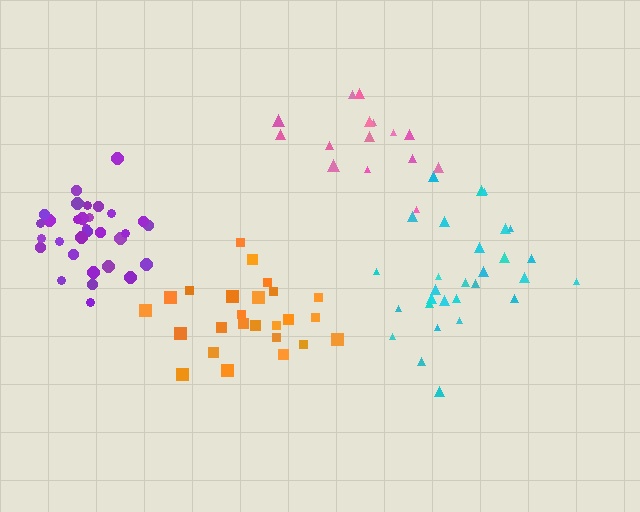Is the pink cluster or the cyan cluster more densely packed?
Cyan.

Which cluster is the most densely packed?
Purple.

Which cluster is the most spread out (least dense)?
Pink.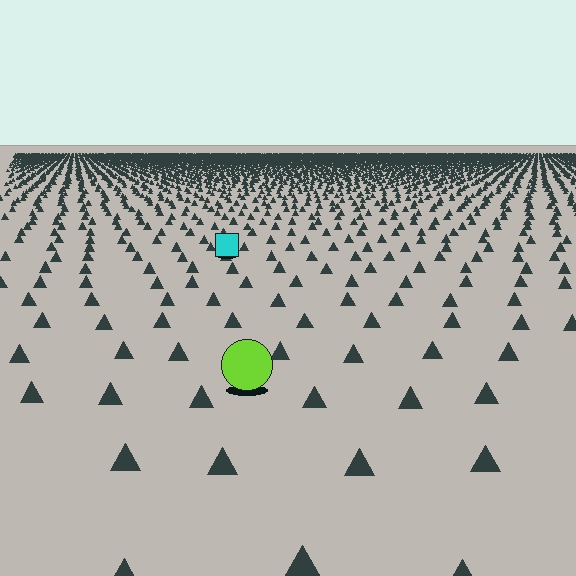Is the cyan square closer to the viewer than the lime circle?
No. The lime circle is closer — you can tell from the texture gradient: the ground texture is coarser near it.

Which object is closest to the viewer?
The lime circle is closest. The texture marks near it are larger and more spread out.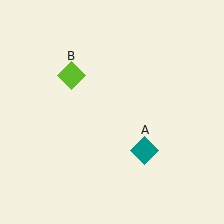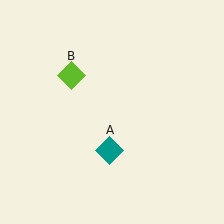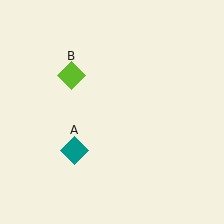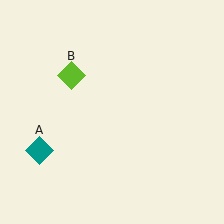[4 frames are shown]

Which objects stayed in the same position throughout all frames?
Lime diamond (object B) remained stationary.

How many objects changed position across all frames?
1 object changed position: teal diamond (object A).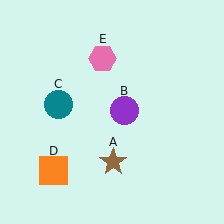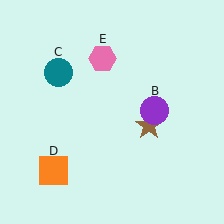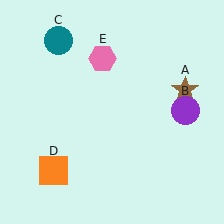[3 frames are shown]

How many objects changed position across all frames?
3 objects changed position: brown star (object A), purple circle (object B), teal circle (object C).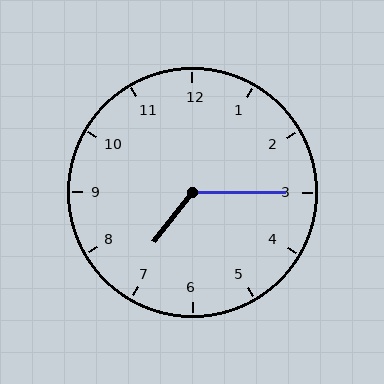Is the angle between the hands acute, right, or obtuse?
It is obtuse.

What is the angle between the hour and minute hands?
Approximately 128 degrees.